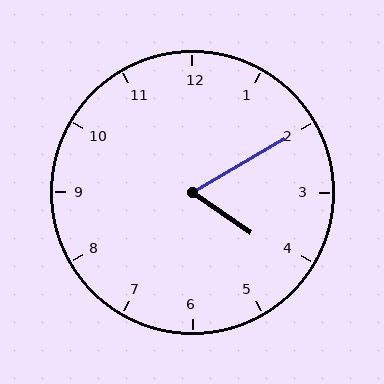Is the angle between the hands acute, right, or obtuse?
It is acute.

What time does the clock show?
4:10.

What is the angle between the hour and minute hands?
Approximately 65 degrees.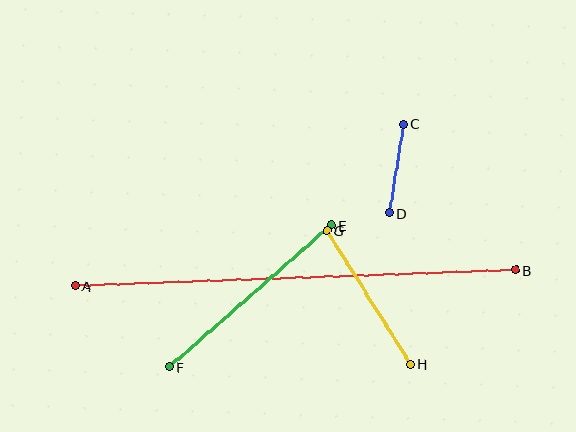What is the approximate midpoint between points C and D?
The midpoint is at approximately (396, 168) pixels.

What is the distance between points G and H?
The distance is approximately 158 pixels.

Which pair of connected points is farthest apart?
Points A and B are farthest apart.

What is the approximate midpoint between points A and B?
The midpoint is at approximately (295, 278) pixels.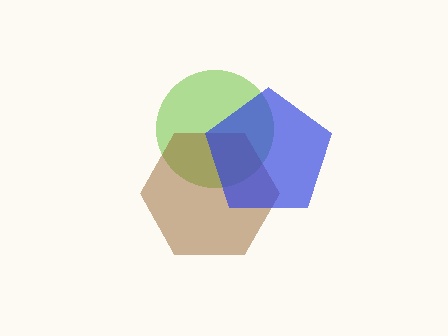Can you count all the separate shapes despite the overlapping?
Yes, there are 3 separate shapes.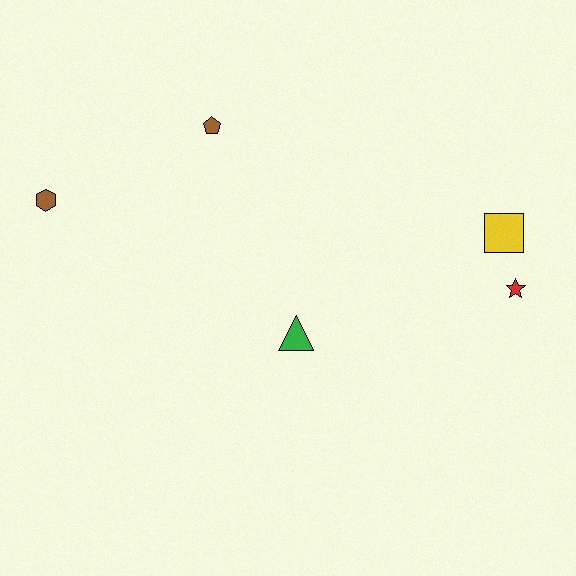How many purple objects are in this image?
There are no purple objects.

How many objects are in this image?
There are 5 objects.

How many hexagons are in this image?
There is 1 hexagon.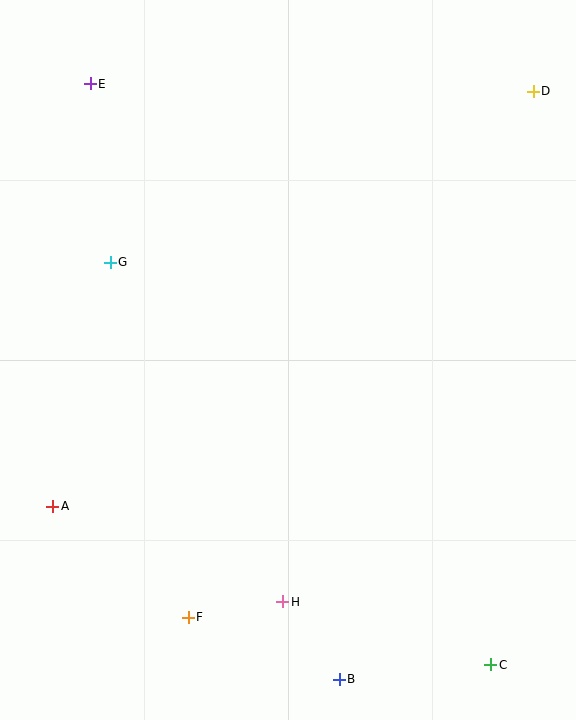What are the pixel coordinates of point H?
Point H is at (283, 602).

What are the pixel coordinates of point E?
Point E is at (90, 84).